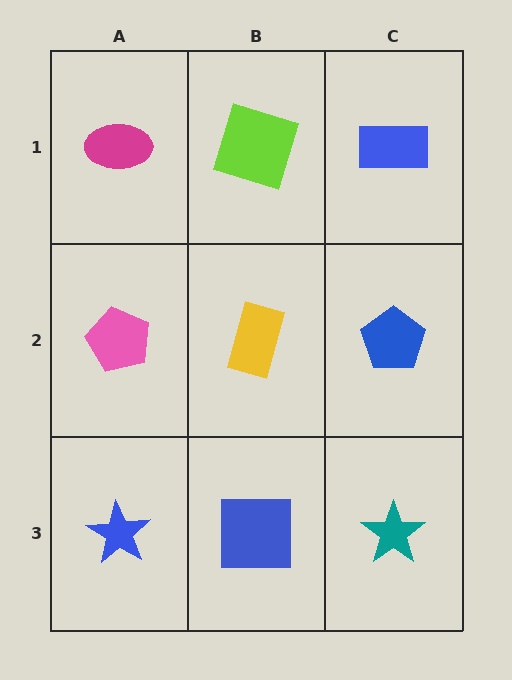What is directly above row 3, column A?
A pink pentagon.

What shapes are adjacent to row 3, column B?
A yellow rectangle (row 2, column B), a blue star (row 3, column A), a teal star (row 3, column C).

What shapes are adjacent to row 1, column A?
A pink pentagon (row 2, column A), a lime square (row 1, column B).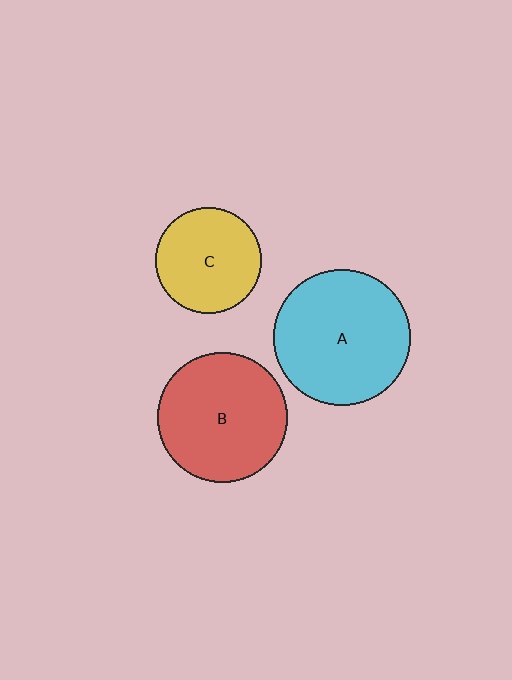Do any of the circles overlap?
No, none of the circles overlap.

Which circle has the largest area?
Circle A (cyan).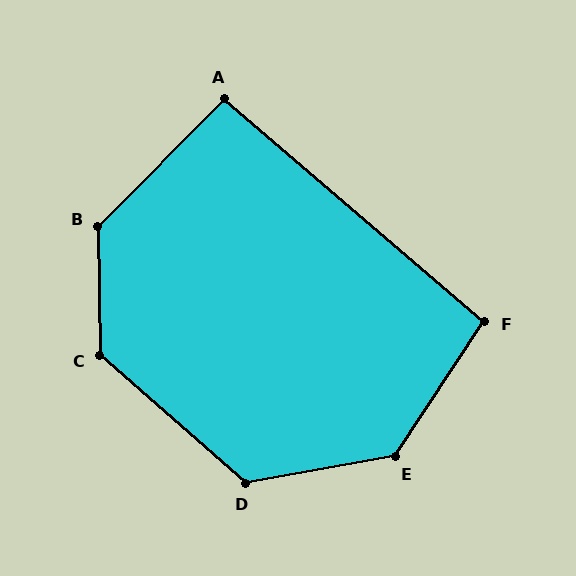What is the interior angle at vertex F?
Approximately 97 degrees (obtuse).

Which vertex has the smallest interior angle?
A, at approximately 94 degrees.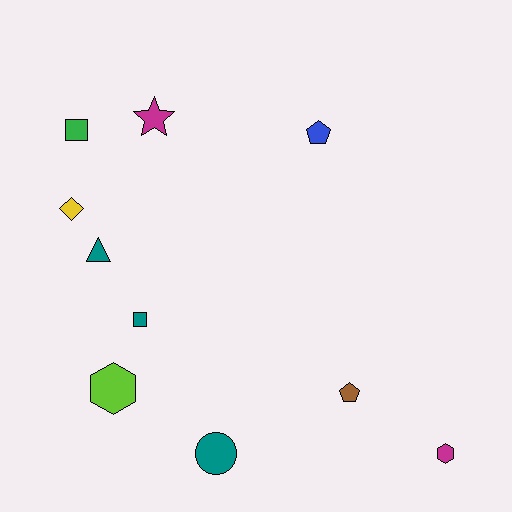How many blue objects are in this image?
There is 1 blue object.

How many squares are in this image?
There are 2 squares.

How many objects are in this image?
There are 10 objects.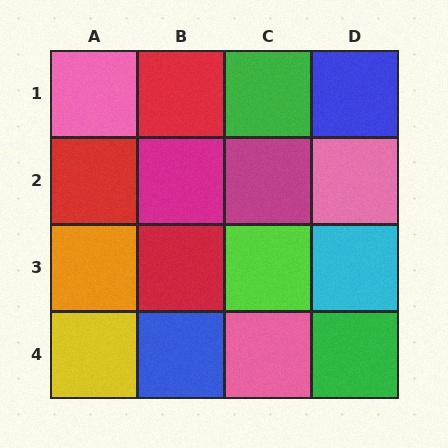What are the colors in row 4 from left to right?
Yellow, blue, pink, green.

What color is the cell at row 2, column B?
Magenta.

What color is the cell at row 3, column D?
Cyan.